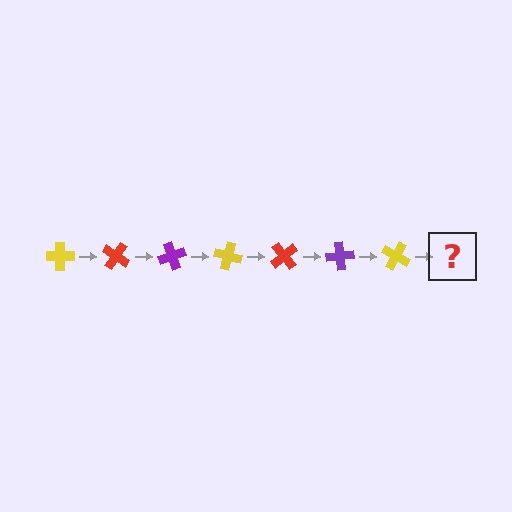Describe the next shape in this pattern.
It should be a red cross, rotated 245 degrees from the start.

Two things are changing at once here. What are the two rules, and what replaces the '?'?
The two rules are that it rotates 35 degrees each step and the color cycles through yellow, red, and purple. The '?' should be a red cross, rotated 245 degrees from the start.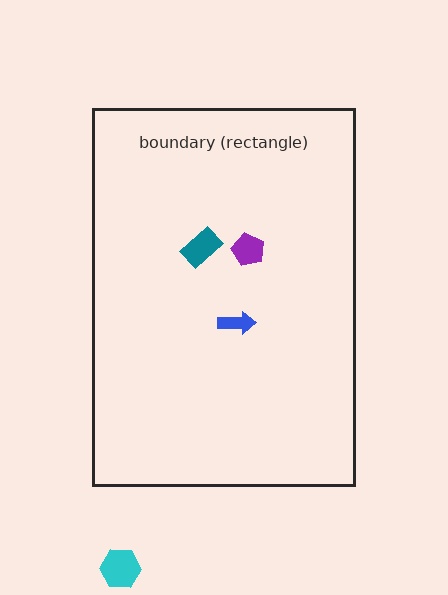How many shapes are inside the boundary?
3 inside, 1 outside.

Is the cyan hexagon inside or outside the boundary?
Outside.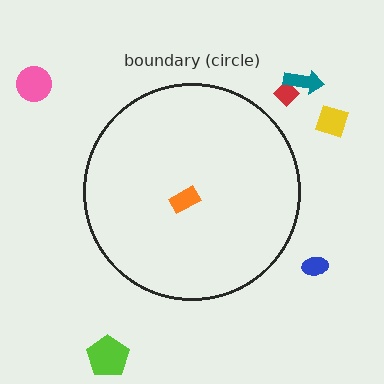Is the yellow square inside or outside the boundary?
Outside.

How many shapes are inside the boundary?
1 inside, 6 outside.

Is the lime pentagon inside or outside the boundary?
Outside.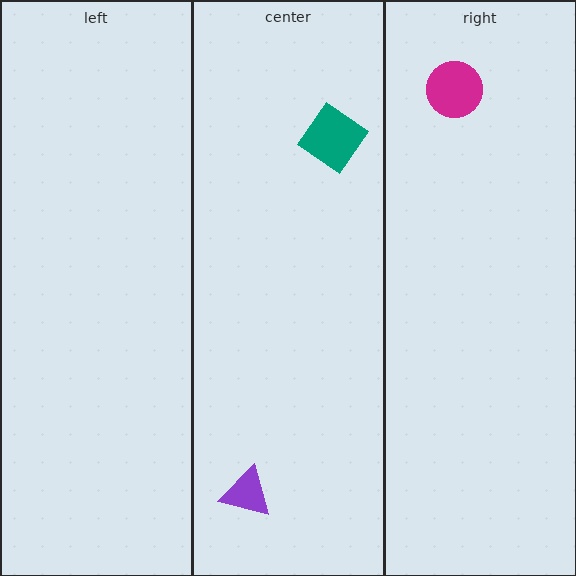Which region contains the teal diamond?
The center region.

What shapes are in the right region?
The magenta circle.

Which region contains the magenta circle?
The right region.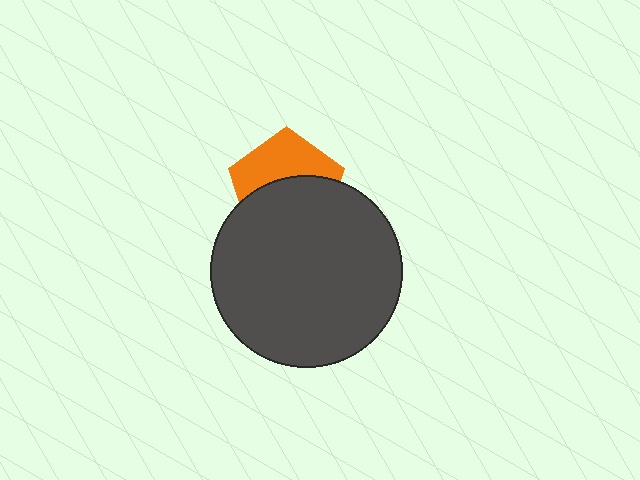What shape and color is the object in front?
The object in front is a dark gray circle.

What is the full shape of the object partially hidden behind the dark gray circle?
The partially hidden object is an orange pentagon.